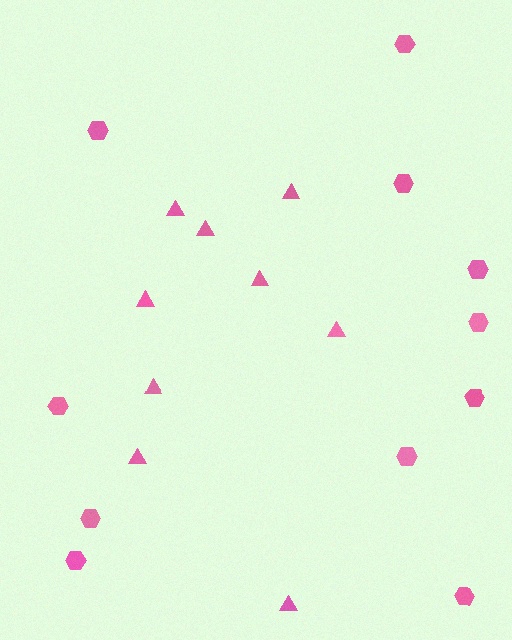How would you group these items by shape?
There are 2 groups: one group of hexagons (11) and one group of triangles (9).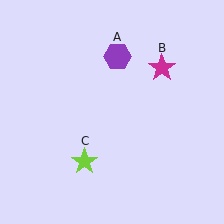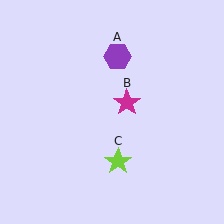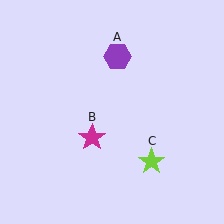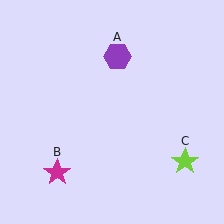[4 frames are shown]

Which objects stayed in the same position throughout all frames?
Purple hexagon (object A) remained stationary.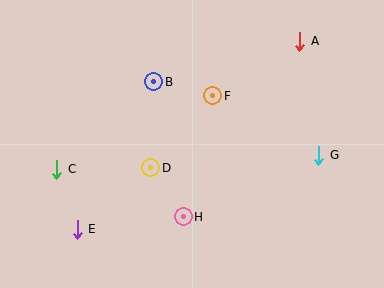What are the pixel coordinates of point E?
Point E is at (77, 229).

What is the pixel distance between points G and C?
The distance between G and C is 263 pixels.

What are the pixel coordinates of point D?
Point D is at (151, 168).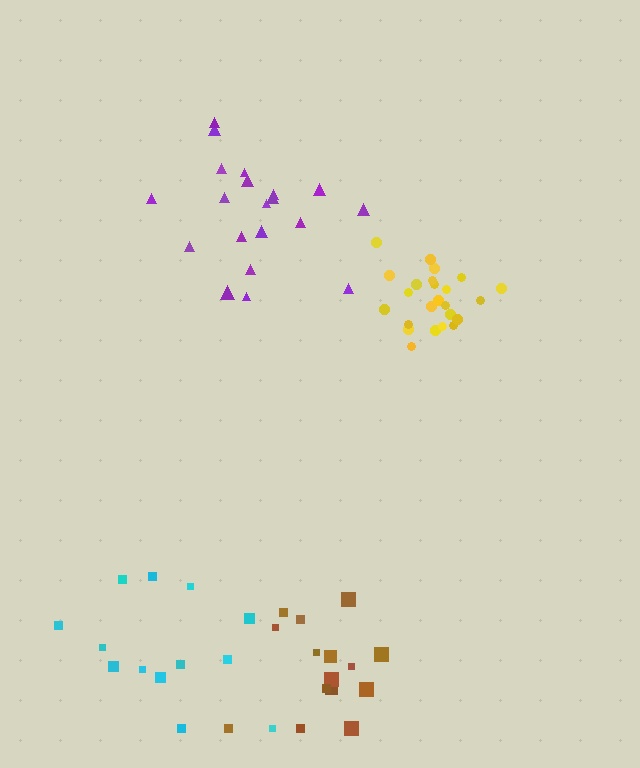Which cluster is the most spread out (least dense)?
Cyan.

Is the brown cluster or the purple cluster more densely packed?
Brown.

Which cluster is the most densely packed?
Yellow.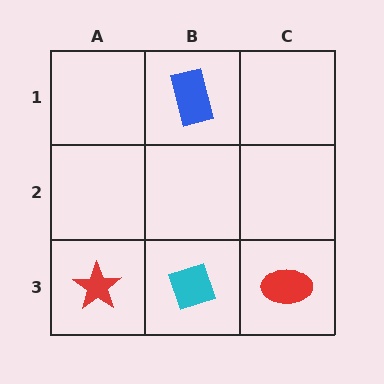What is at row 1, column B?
A blue rectangle.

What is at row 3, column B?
A cyan diamond.